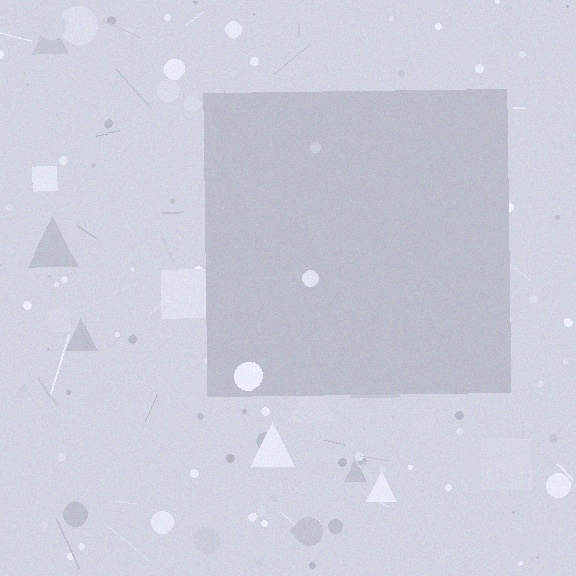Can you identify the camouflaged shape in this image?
The camouflaged shape is a square.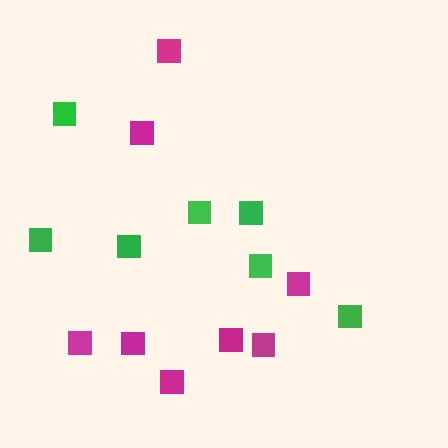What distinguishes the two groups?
There are 2 groups: one group of green squares (7) and one group of magenta squares (8).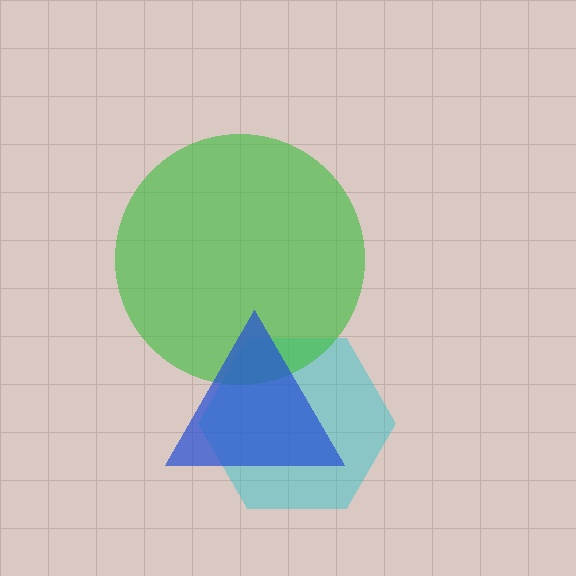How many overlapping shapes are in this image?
There are 3 overlapping shapes in the image.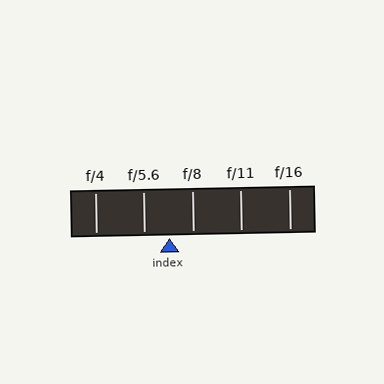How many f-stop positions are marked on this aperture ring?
There are 5 f-stop positions marked.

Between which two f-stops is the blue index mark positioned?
The index mark is between f/5.6 and f/8.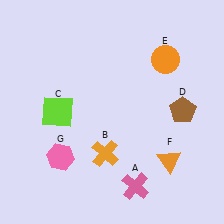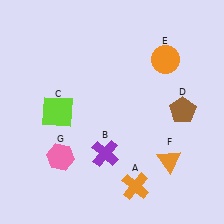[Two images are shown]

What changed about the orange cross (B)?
In Image 1, B is orange. In Image 2, it changed to purple.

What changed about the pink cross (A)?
In Image 1, A is pink. In Image 2, it changed to orange.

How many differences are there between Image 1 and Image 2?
There are 2 differences between the two images.